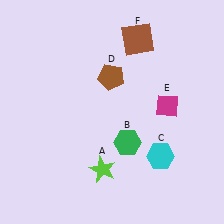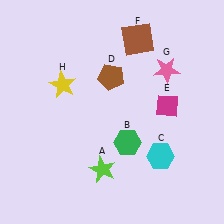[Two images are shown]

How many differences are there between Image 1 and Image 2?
There are 2 differences between the two images.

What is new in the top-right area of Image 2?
A pink star (G) was added in the top-right area of Image 2.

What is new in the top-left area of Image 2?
A yellow star (H) was added in the top-left area of Image 2.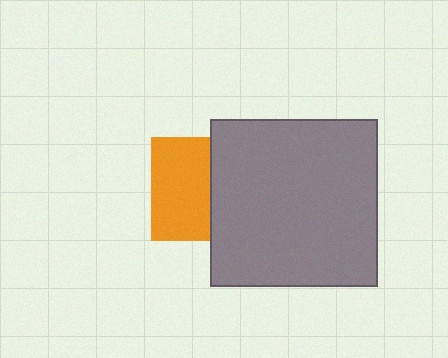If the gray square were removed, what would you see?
You would see the complete orange square.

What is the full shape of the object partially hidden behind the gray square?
The partially hidden object is an orange square.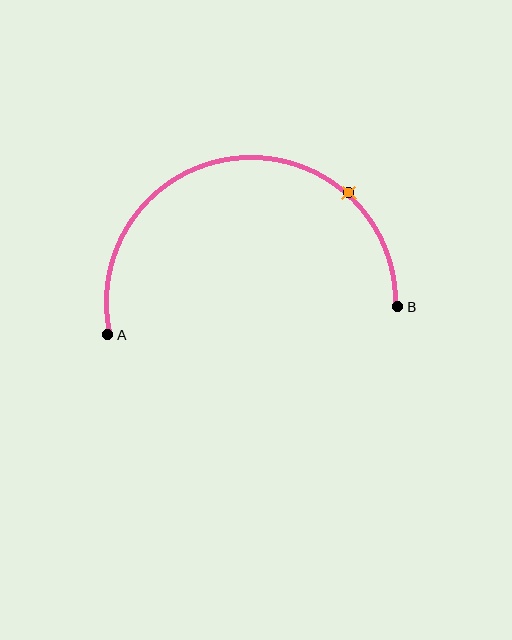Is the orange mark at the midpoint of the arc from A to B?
No. The orange mark lies on the arc but is closer to endpoint B. The arc midpoint would be at the point on the curve equidistant along the arc from both A and B.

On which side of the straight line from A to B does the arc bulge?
The arc bulges above the straight line connecting A and B.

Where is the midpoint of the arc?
The arc midpoint is the point on the curve farthest from the straight line joining A and B. It sits above that line.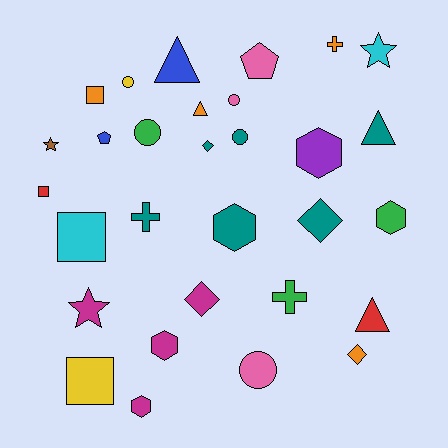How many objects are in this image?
There are 30 objects.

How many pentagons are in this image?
There are 2 pentagons.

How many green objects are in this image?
There are 3 green objects.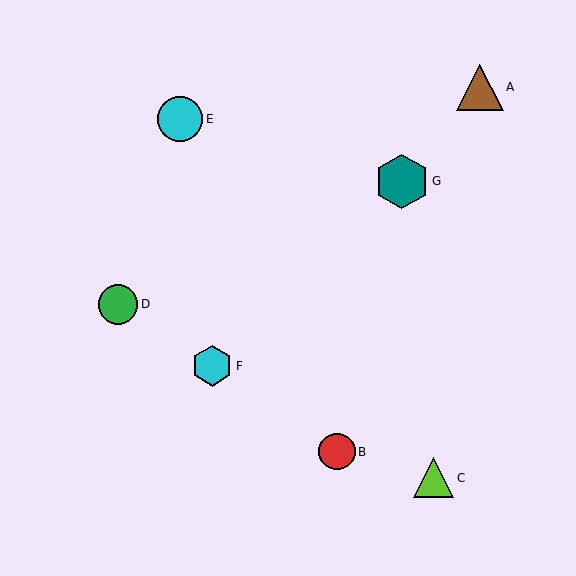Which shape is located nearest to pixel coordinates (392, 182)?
The teal hexagon (labeled G) at (402, 181) is nearest to that location.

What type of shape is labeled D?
Shape D is a green circle.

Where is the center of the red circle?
The center of the red circle is at (337, 452).